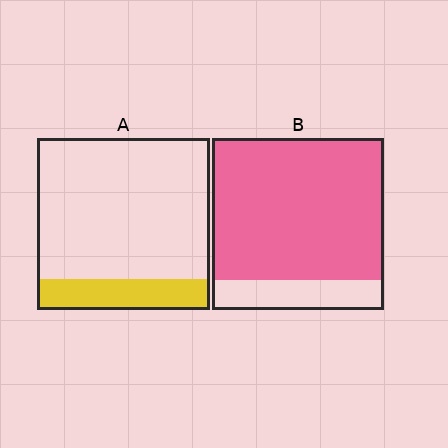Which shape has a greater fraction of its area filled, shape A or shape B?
Shape B.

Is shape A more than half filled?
No.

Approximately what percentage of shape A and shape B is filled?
A is approximately 20% and B is approximately 85%.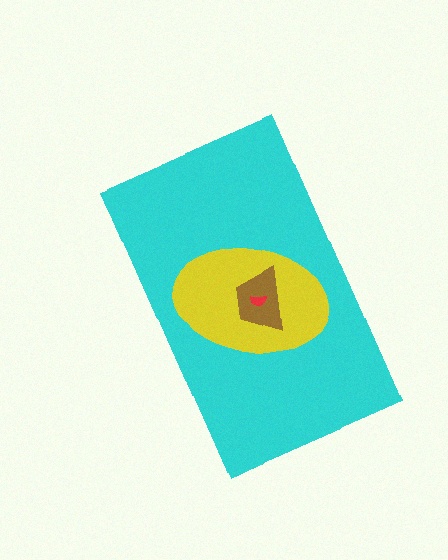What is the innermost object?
The red semicircle.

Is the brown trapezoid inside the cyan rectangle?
Yes.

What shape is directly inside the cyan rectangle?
The yellow ellipse.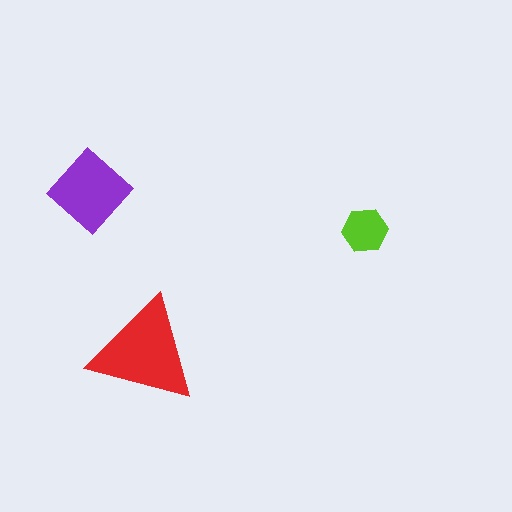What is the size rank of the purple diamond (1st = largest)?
2nd.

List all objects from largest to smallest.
The red triangle, the purple diamond, the lime hexagon.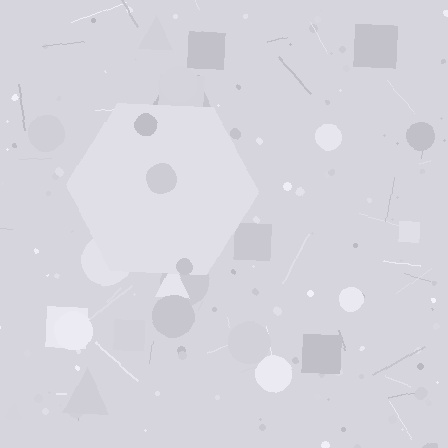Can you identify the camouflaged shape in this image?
The camouflaged shape is a hexagon.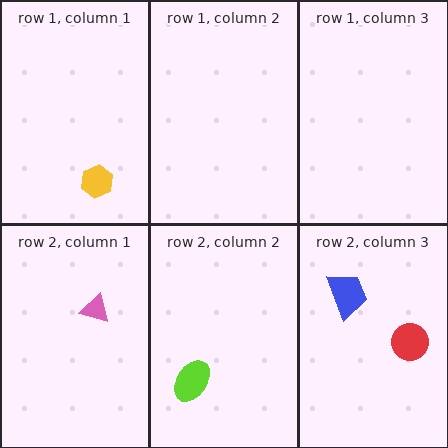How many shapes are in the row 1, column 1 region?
1.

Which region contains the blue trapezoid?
The row 2, column 3 region.